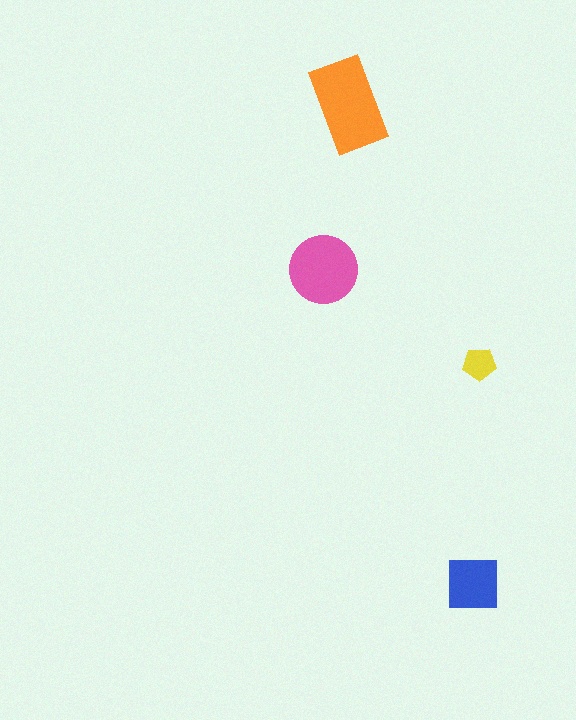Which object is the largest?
The orange rectangle.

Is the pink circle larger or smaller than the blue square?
Larger.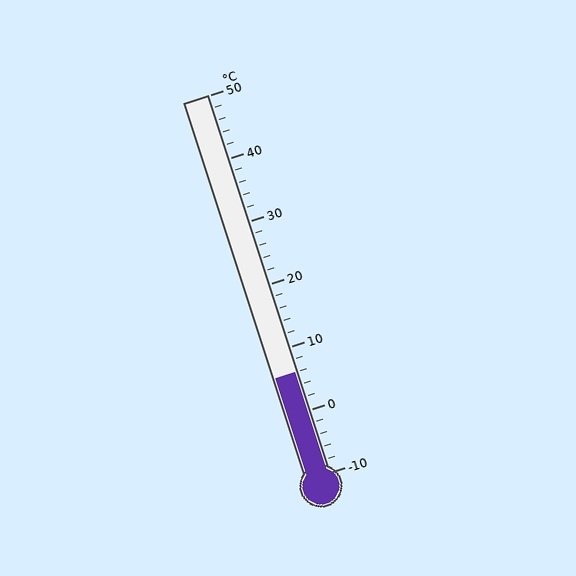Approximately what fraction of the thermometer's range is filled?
The thermometer is filled to approximately 25% of its range.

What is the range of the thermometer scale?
The thermometer scale ranges from -10°C to 50°C.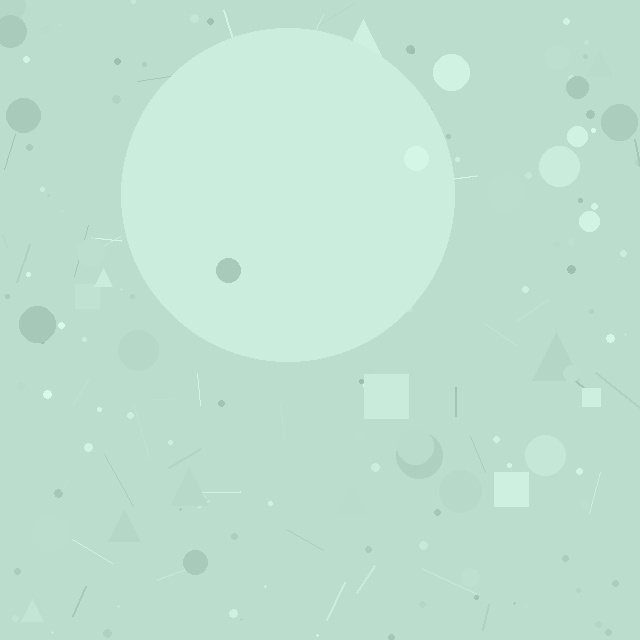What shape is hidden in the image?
A circle is hidden in the image.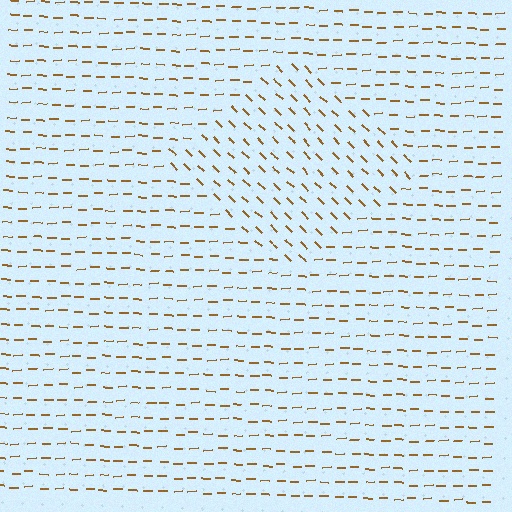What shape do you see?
I see a diamond.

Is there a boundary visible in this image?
Yes, there is a texture boundary formed by a change in line orientation.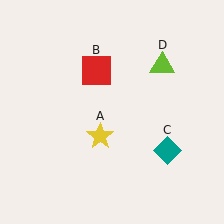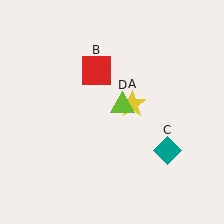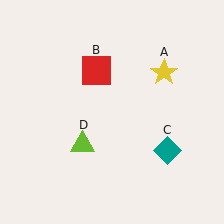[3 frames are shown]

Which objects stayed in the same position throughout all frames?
Red square (object B) and teal diamond (object C) remained stationary.